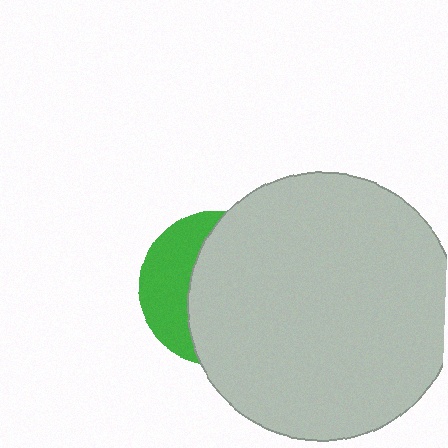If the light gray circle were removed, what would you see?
You would see the complete green circle.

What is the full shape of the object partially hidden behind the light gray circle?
The partially hidden object is a green circle.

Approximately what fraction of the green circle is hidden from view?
Roughly 66% of the green circle is hidden behind the light gray circle.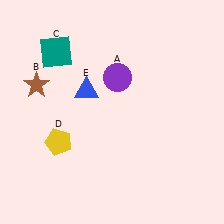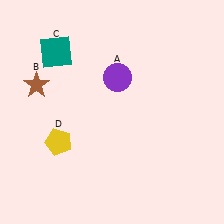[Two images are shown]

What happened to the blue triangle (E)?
The blue triangle (E) was removed in Image 2. It was in the top-left area of Image 1.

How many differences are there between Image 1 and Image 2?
There is 1 difference between the two images.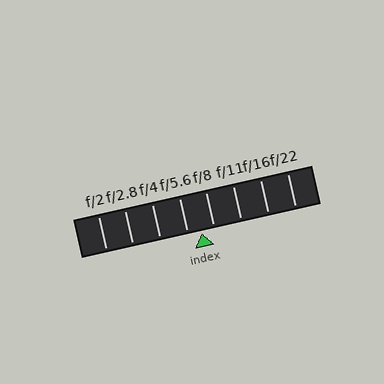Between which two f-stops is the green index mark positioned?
The index mark is between f/5.6 and f/8.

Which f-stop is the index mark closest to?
The index mark is closest to f/8.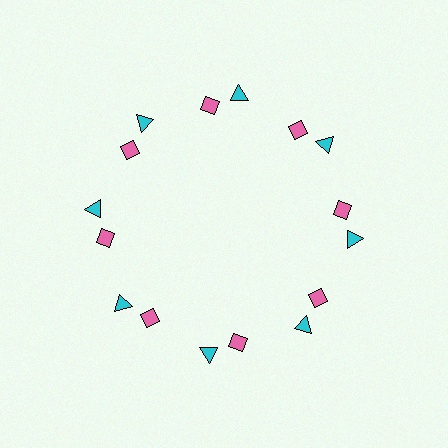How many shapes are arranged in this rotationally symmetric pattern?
There are 16 shapes, arranged in 8 groups of 2.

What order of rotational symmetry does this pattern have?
This pattern has 8-fold rotational symmetry.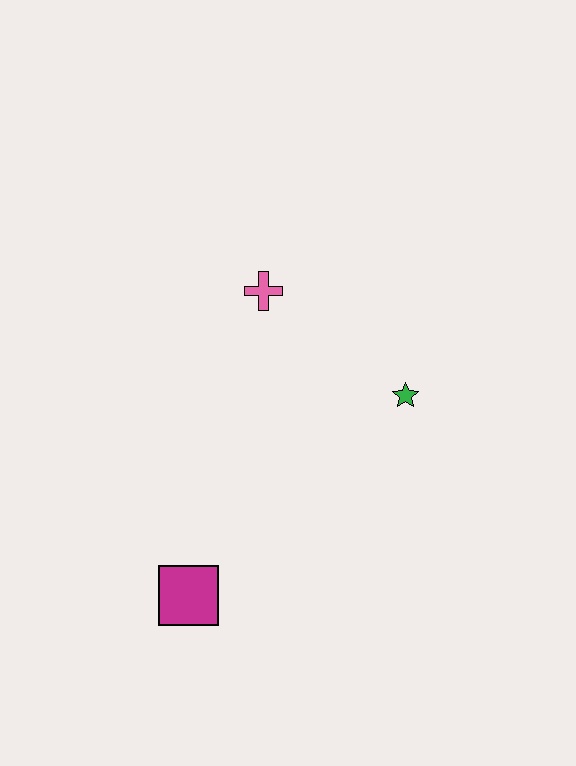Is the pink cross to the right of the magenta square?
Yes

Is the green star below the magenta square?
No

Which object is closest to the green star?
The pink cross is closest to the green star.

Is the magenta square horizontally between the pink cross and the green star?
No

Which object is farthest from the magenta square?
The pink cross is farthest from the magenta square.